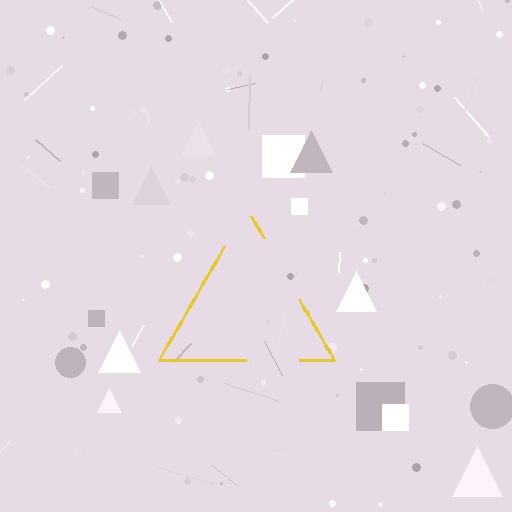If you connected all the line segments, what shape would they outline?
They would outline a triangle.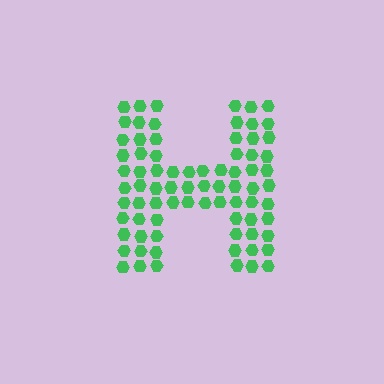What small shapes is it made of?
It is made of small hexagons.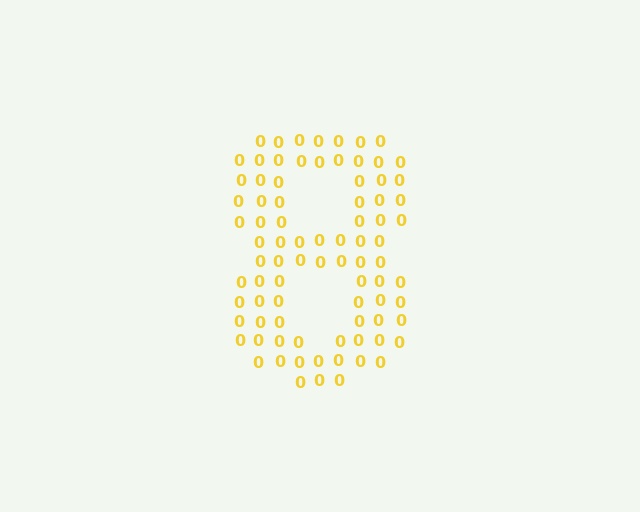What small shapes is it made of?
It is made of small digit 0's.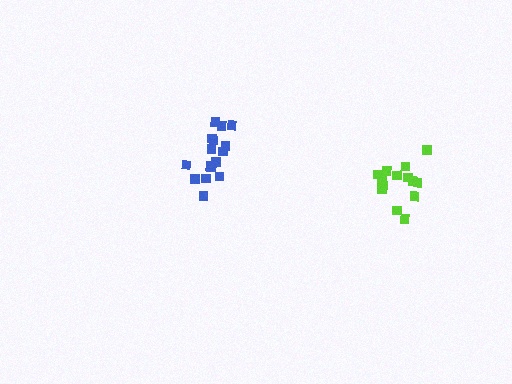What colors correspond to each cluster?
The clusters are colored: blue, lime.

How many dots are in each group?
Group 1: 16 dots, Group 2: 14 dots (30 total).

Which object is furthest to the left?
The blue cluster is leftmost.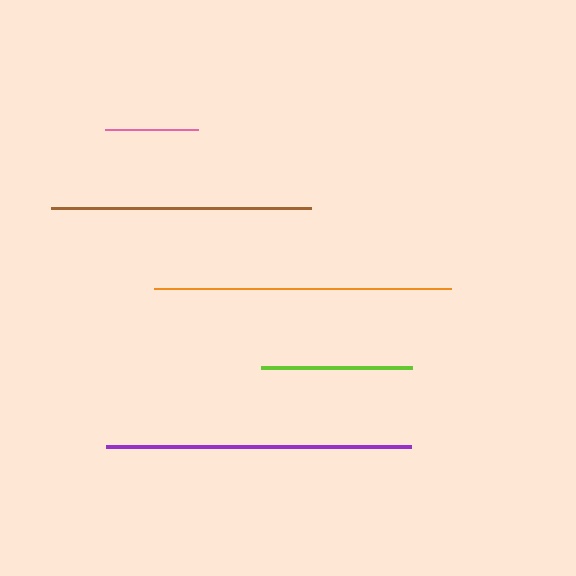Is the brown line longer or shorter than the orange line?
The orange line is longer than the brown line.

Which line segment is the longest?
The purple line is the longest at approximately 305 pixels.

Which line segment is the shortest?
The pink line is the shortest at approximately 93 pixels.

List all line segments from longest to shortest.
From longest to shortest: purple, orange, brown, lime, pink.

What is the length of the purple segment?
The purple segment is approximately 305 pixels long.